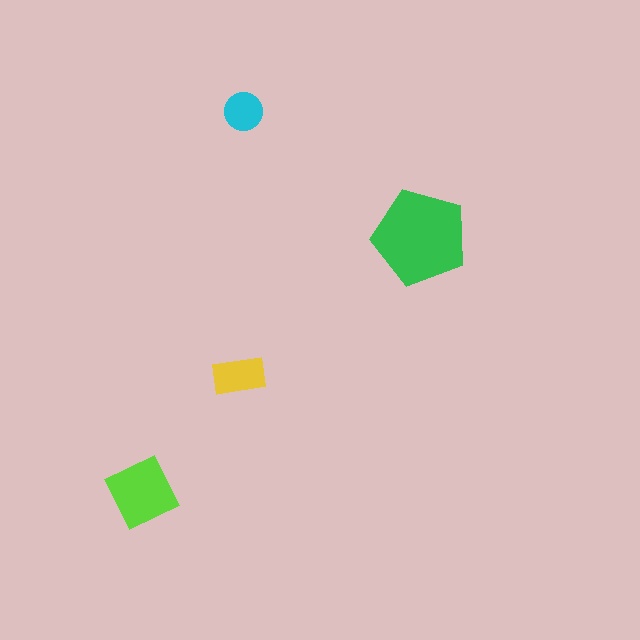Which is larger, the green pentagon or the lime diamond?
The green pentagon.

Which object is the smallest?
The cyan circle.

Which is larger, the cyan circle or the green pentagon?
The green pentagon.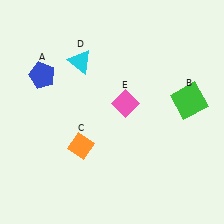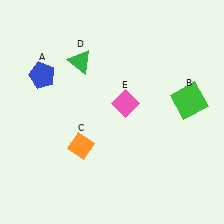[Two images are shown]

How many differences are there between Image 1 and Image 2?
There is 1 difference between the two images.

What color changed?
The triangle (D) changed from cyan in Image 1 to green in Image 2.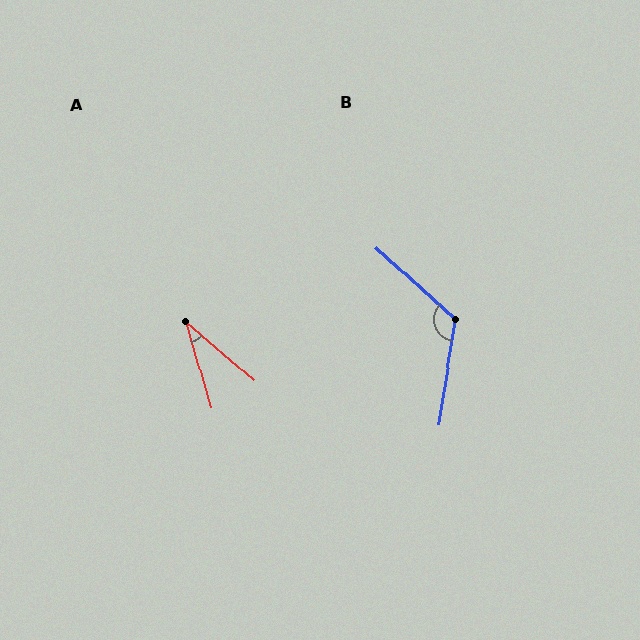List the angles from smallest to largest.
A (33°), B (123°).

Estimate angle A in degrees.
Approximately 33 degrees.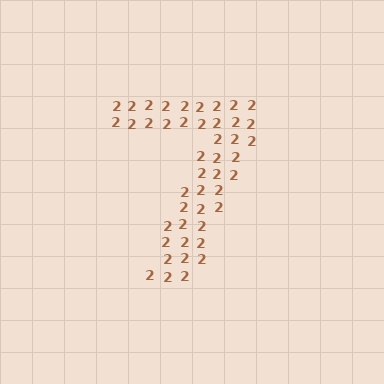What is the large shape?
The large shape is the digit 7.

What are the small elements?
The small elements are digit 2's.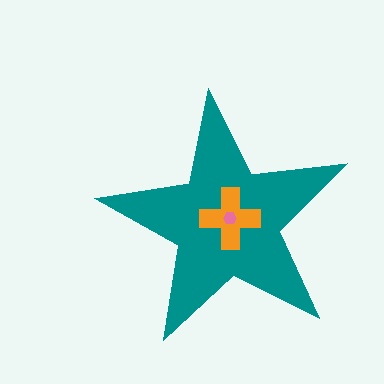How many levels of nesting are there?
3.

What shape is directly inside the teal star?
The orange cross.